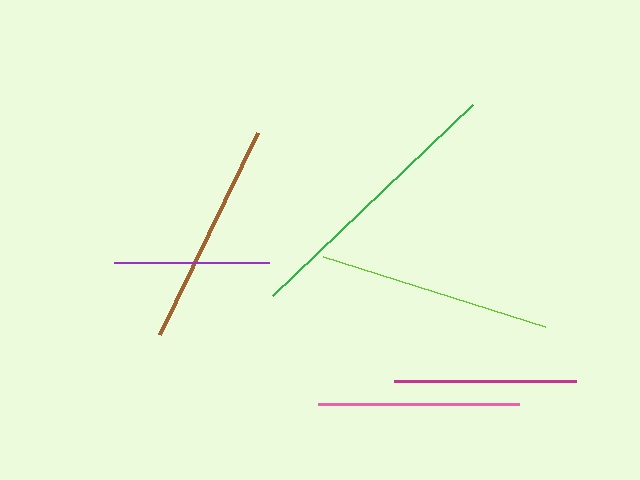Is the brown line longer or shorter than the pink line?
The brown line is longer than the pink line.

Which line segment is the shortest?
The purple line is the shortest at approximately 155 pixels.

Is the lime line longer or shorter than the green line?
The green line is longer than the lime line.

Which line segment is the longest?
The green line is the longest at approximately 277 pixels.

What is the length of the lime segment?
The lime segment is approximately 232 pixels long.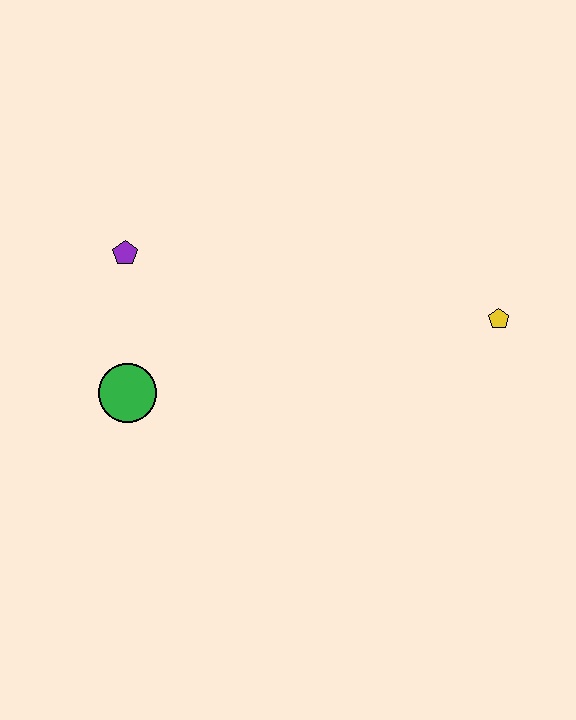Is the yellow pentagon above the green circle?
Yes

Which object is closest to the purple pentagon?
The green circle is closest to the purple pentagon.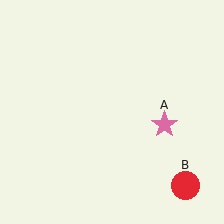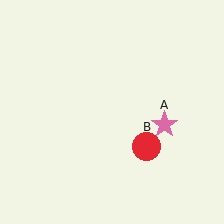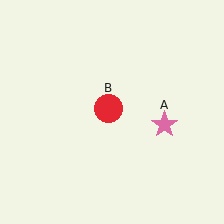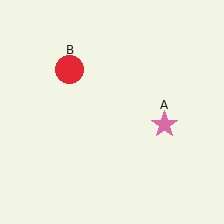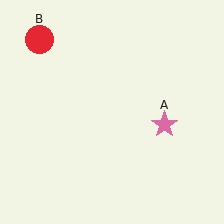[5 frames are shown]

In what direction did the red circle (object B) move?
The red circle (object B) moved up and to the left.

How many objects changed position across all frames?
1 object changed position: red circle (object B).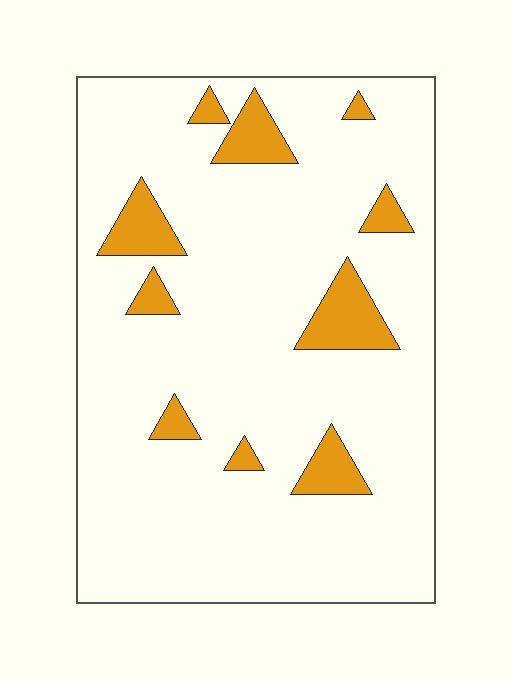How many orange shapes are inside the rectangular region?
10.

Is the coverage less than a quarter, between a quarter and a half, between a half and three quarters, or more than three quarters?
Less than a quarter.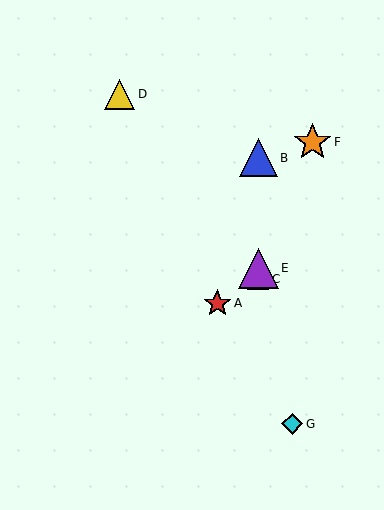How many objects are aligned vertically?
3 objects (B, C, E) are aligned vertically.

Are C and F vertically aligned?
No, C is at x≈258 and F is at x≈313.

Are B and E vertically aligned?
Yes, both are at x≈258.